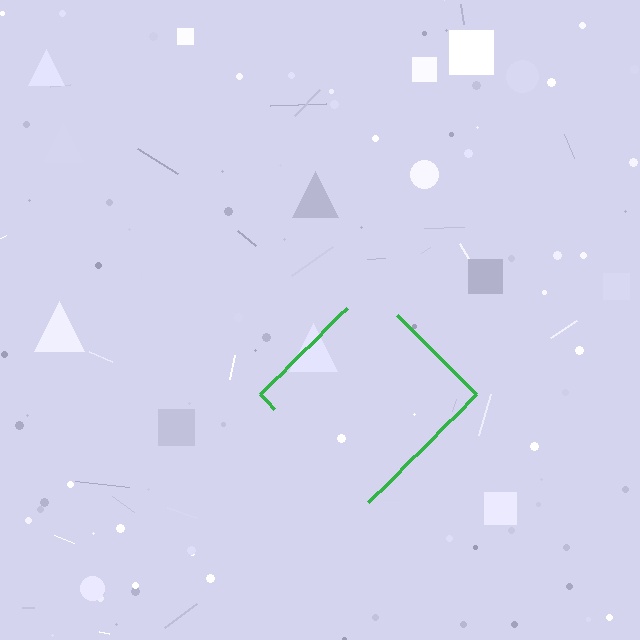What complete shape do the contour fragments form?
The contour fragments form a diamond.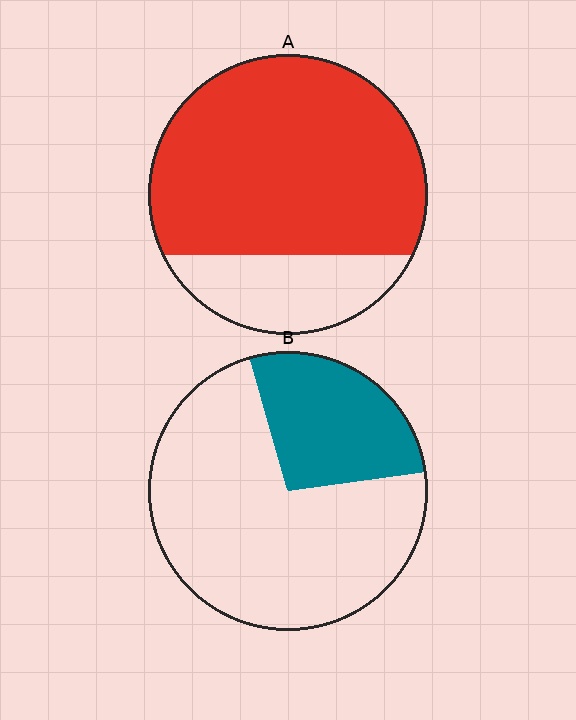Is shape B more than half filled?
No.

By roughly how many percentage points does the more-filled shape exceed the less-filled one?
By roughly 50 percentage points (A over B).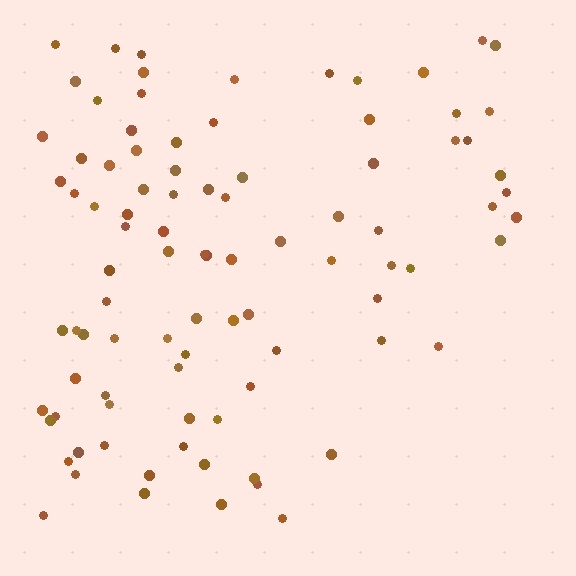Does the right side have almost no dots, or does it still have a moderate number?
Still a moderate number, just noticeably fewer than the left.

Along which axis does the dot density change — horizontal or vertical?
Horizontal.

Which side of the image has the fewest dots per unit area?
The right.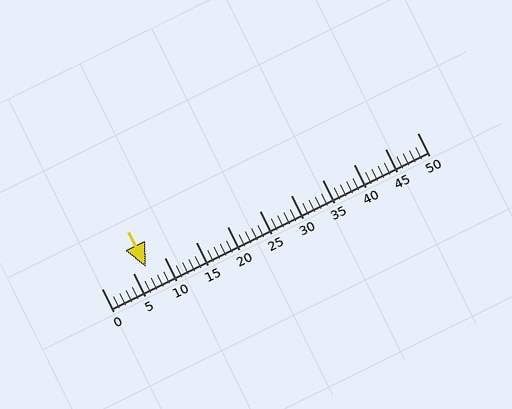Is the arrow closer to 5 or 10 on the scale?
The arrow is closer to 5.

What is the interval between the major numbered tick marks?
The major tick marks are spaced 5 units apart.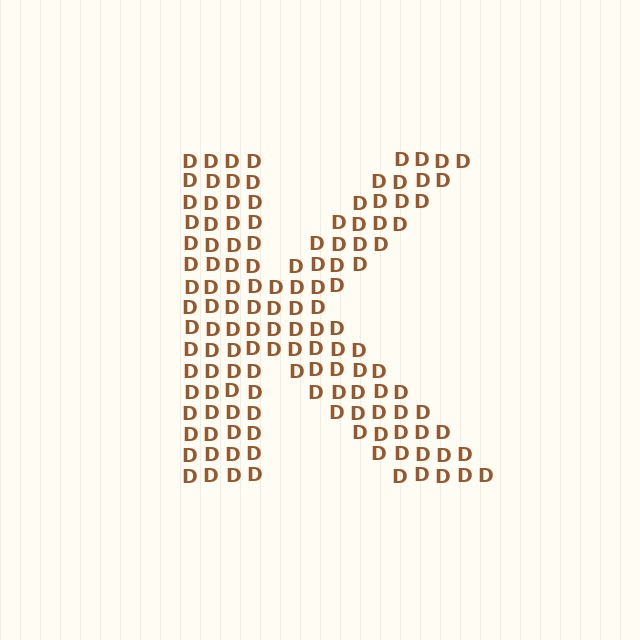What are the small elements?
The small elements are letter D's.